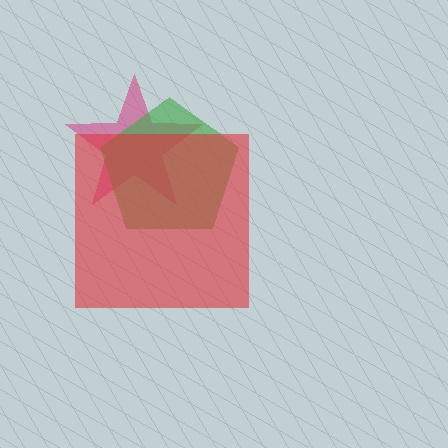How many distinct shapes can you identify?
There are 3 distinct shapes: a magenta star, a green pentagon, a red square.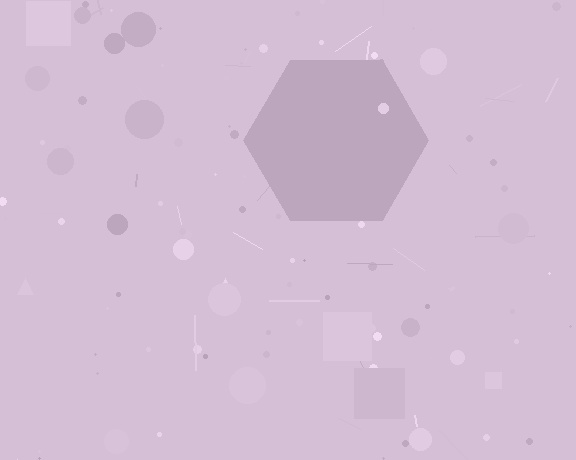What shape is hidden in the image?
A hexagon is hidden in the image.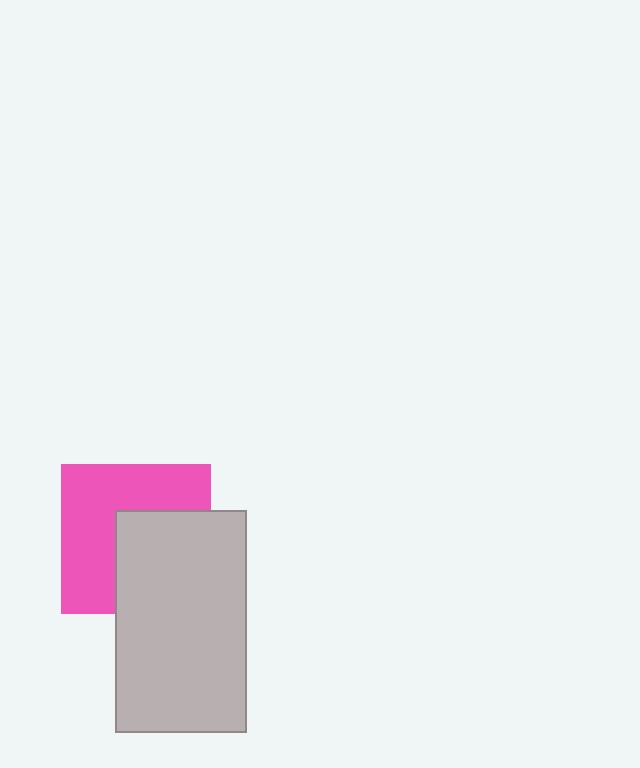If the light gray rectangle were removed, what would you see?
You would see the complete pink square.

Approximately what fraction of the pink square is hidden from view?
Roughly 44% of the pink square is hidden behind the light gray rectangle.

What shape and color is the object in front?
The object in front is a light gray rectangle.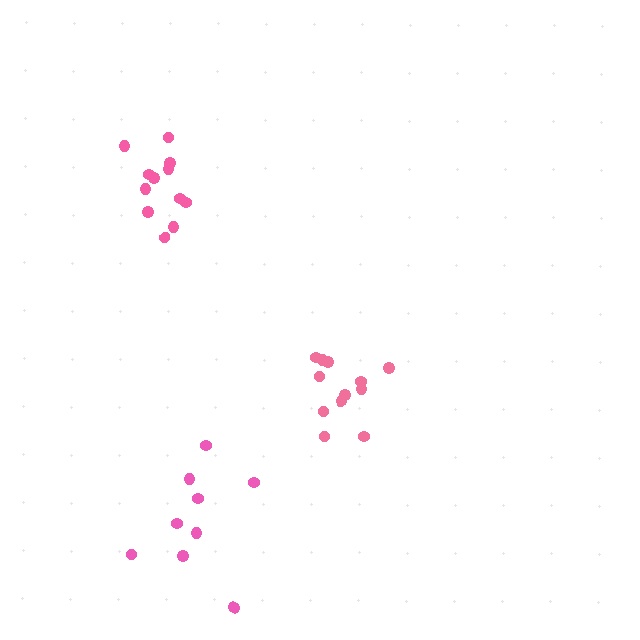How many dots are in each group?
Group 1: 12 dots, Group 2: 12 dots, Group 3: 9 dots (33 total).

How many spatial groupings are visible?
There are 3 spatial groupings.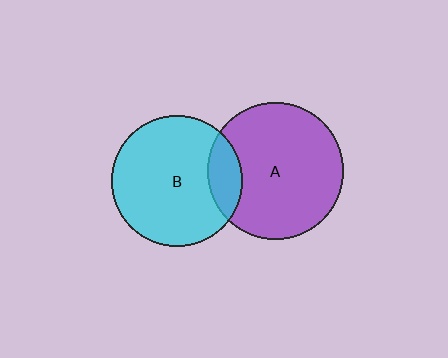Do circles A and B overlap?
Yes.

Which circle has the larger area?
Circle A (purple).